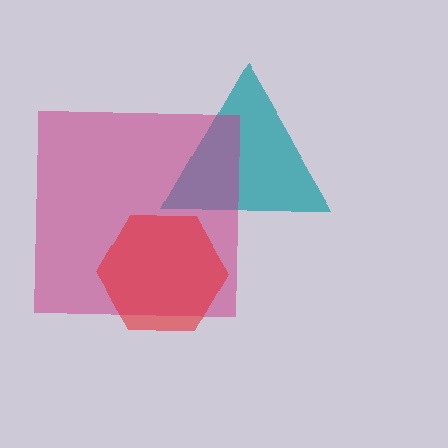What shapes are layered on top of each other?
The layered shapes are: a teal triangle, a magenta square, a red hexagon.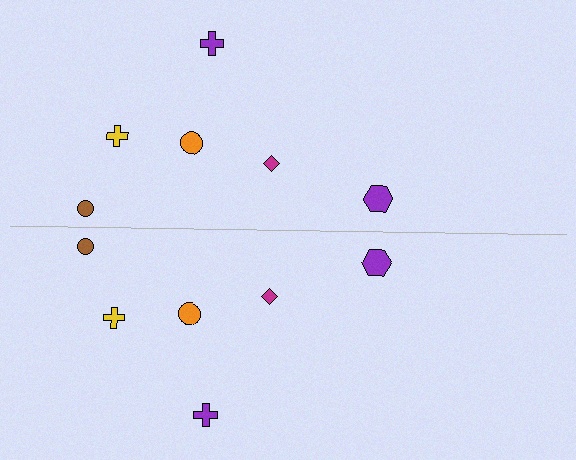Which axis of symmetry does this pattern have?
The pattern has a horizontal axis of symmetry running through the center of the image.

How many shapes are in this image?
There are 12 shapes in this image.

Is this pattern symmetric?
Yes, this pattern has bilateral (reflection) symmetry.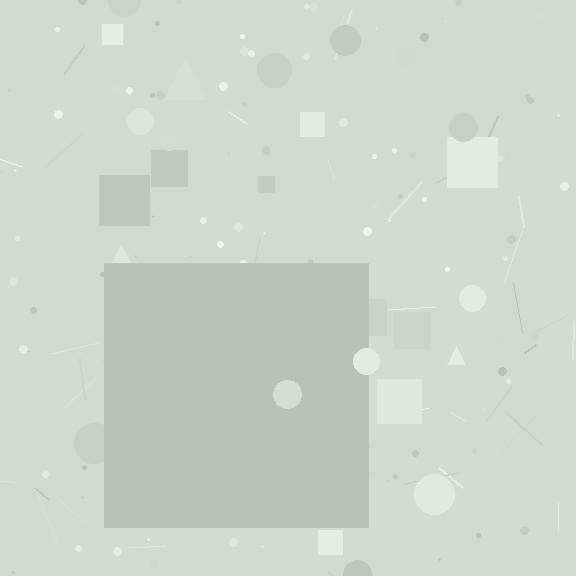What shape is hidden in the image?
A square is hidden in the image.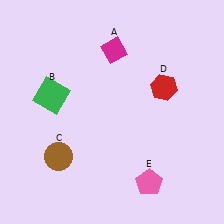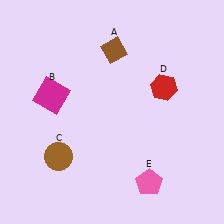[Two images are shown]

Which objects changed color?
A changed from magenta to brown. B changed from green to magenta.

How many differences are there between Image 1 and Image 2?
There are 2 differences between the two images.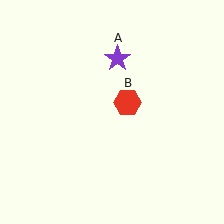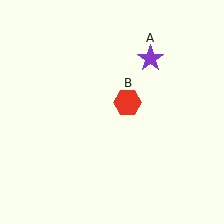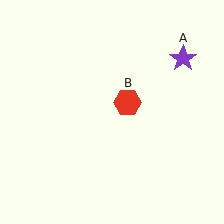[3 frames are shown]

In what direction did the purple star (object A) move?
The purple star (object A) moved right.